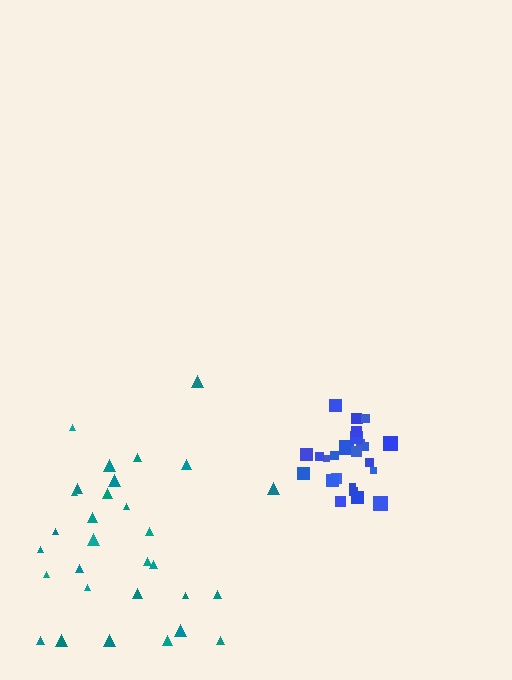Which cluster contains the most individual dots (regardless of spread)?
Teal (30).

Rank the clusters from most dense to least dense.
blue, teal.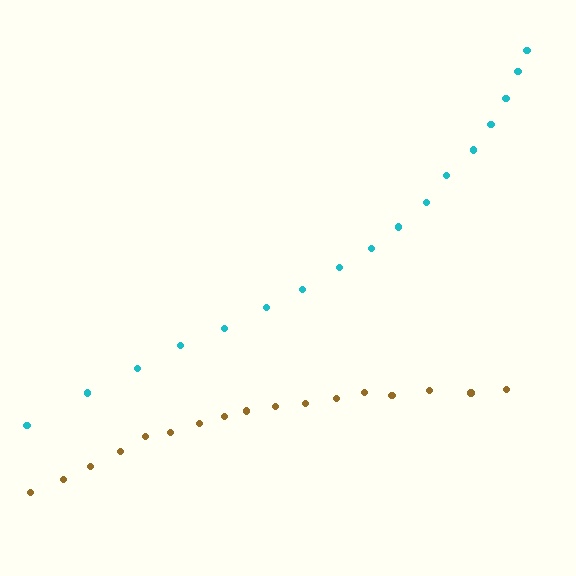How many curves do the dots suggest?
There are 2 distinct paths.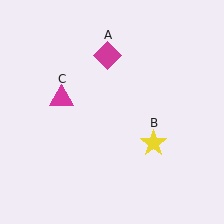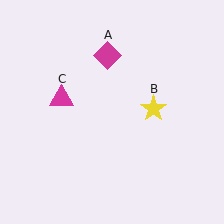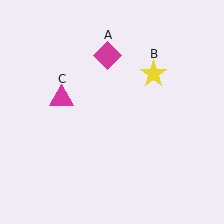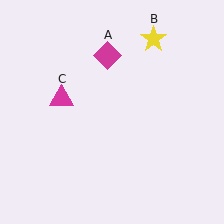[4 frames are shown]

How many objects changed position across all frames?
1 object changed position: yellow star (object B).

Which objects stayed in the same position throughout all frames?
Magenta diamond (object A) and magenta triangle (object C) remained stationary.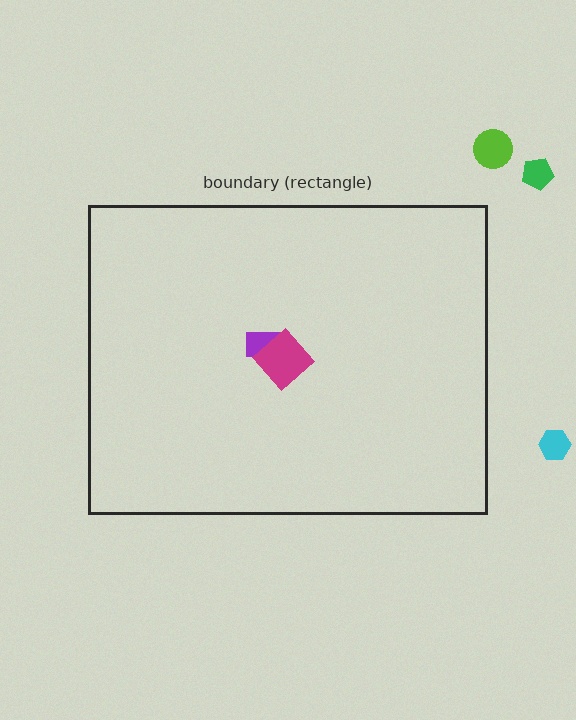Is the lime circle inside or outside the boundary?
Outside.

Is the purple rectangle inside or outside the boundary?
Inside.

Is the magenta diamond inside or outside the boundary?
Inside.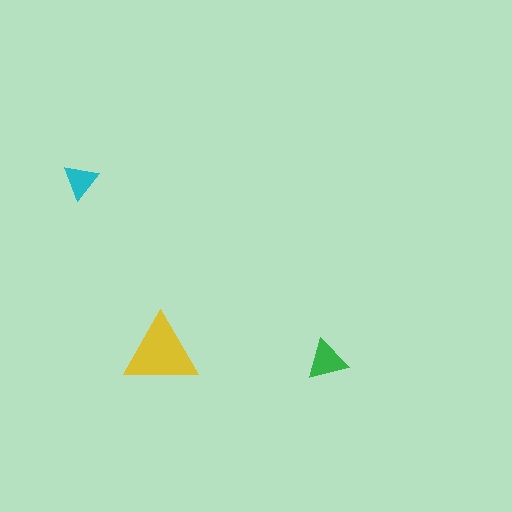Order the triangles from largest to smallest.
the yellow one, the green one, the cyan one.